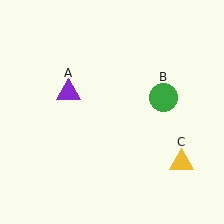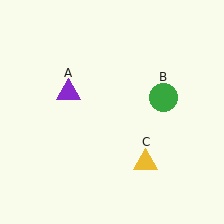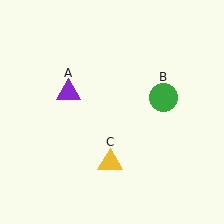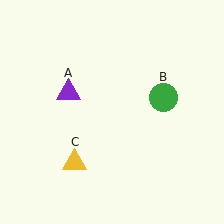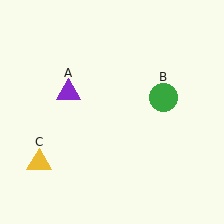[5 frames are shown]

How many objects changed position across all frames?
1 object changed position: yellow triangle (object C).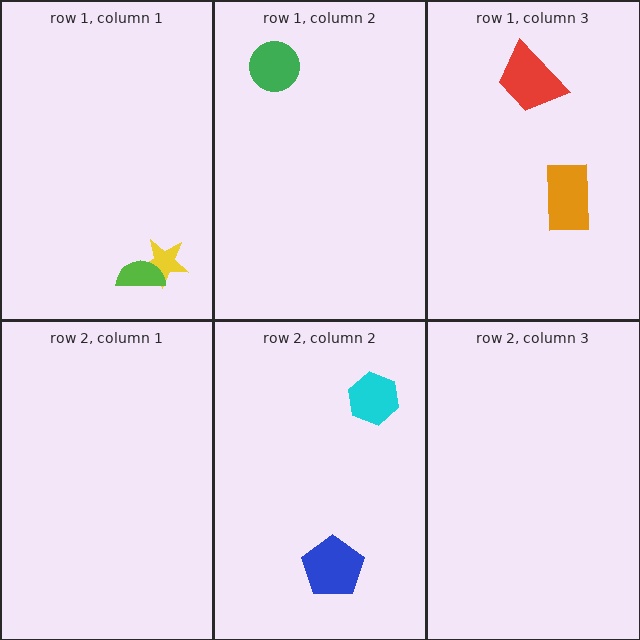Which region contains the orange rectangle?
The row 1, column 3 region.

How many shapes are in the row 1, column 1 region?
2.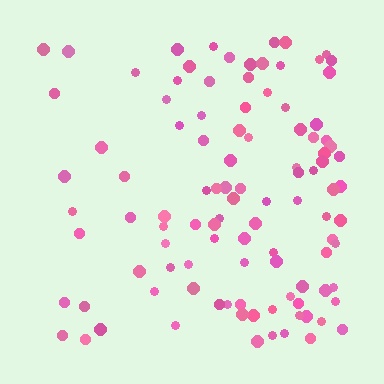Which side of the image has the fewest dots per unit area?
The left.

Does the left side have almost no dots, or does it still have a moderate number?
Still a moderate number, just noticeably fewer than the right.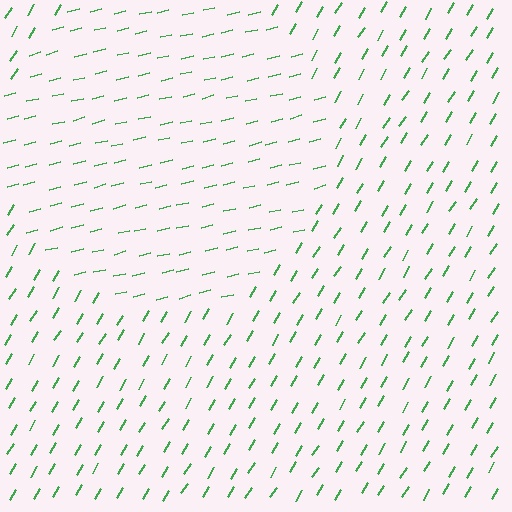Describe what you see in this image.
The image is filled with small green line segments. A circle region in the image has lines oriented differently from the surrounding lines, creating a visible texture boundary.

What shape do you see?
I see a circle.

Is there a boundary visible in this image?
Yes, there is a texture boundary formed by a change in line orientation.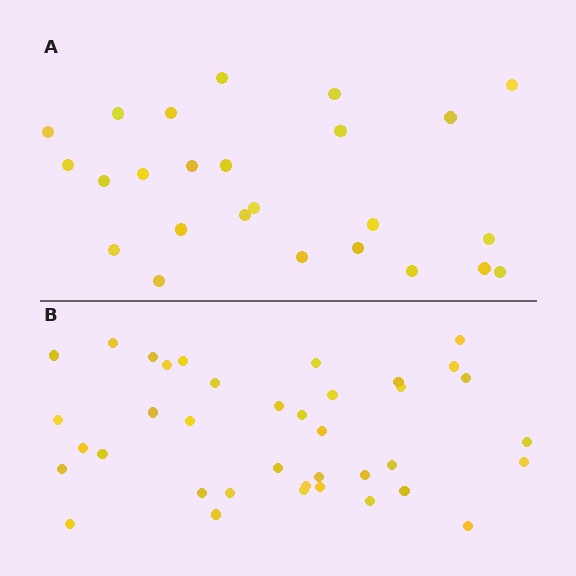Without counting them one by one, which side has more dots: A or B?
Region B (the bottom region) has more dots.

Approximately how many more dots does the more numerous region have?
Region B has approximately 15 more dots than region A.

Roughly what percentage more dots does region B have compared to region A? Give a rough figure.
About 50% more.